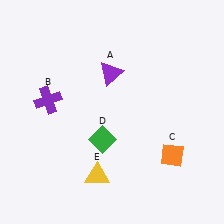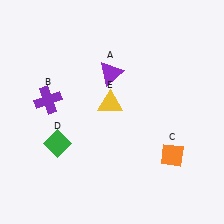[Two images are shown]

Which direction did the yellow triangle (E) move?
The yellow triangle (E) moved up.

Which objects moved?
The objects that moved are: the green diamond (D), the yellow triangle (E).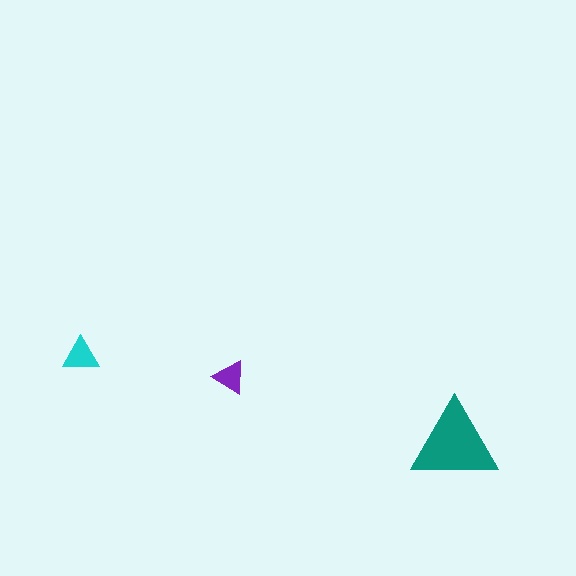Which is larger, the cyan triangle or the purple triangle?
The cyan one.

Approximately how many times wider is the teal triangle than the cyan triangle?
About 2.5 times wider.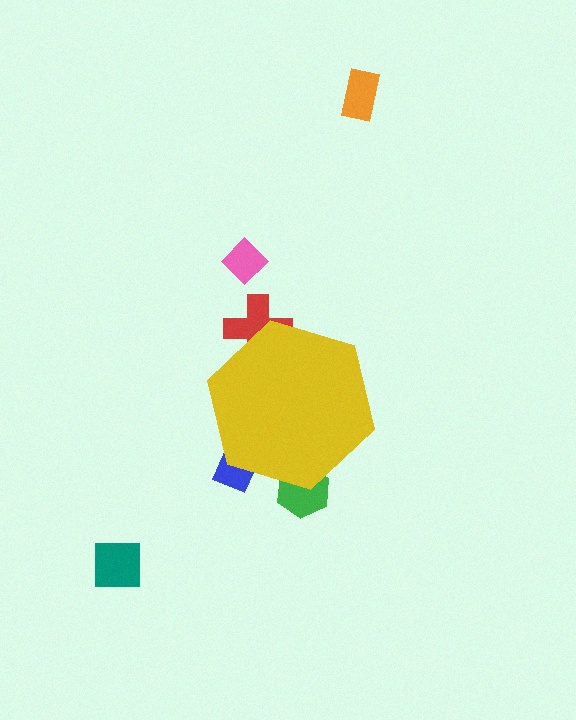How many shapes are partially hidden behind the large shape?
3 shapes are partially hidden.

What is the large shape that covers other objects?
A yellow hexagon.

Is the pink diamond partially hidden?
No, the pink diamond is fully visible.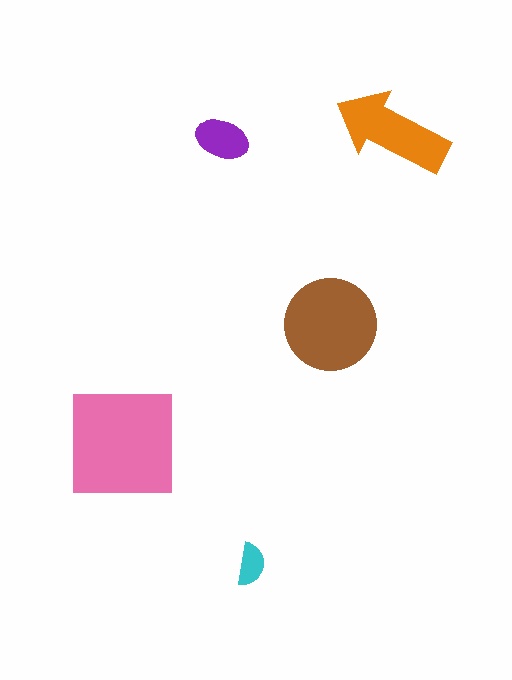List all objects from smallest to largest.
The cyan semicircle, the purple ellipse, the orange arrow, the brown circle, the pink square.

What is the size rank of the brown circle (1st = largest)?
2nd.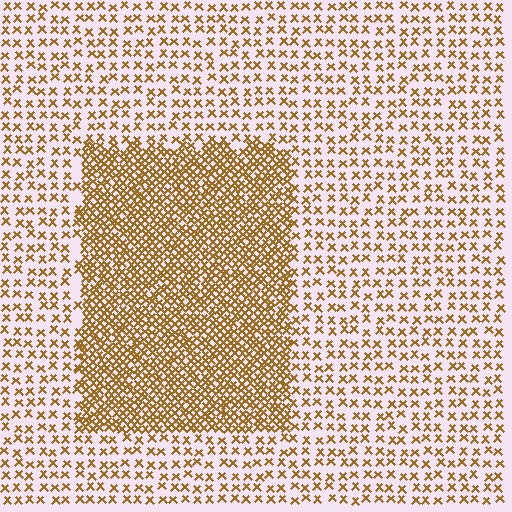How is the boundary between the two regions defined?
The boundary is defined by a change in element density (approximately 2.6x ratio). All elements are the same color, size, and shape.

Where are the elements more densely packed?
The elements are more densely packed inside the rectangle boundary.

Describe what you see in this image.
The image contains small brown elements arranged at two different densities. A rectangle-shaped region is visible where the elements are more densely packed than the surrounding area.